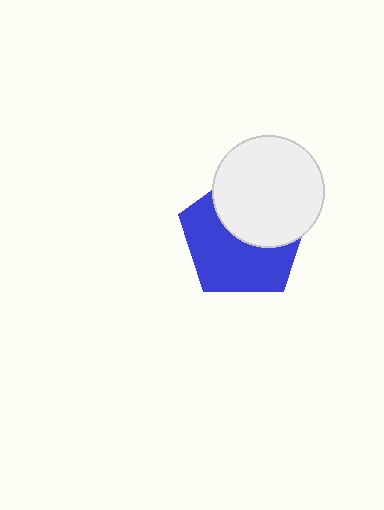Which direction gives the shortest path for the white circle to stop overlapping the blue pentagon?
Moving up gives the shortest separation.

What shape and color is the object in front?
The object in front is a white circle.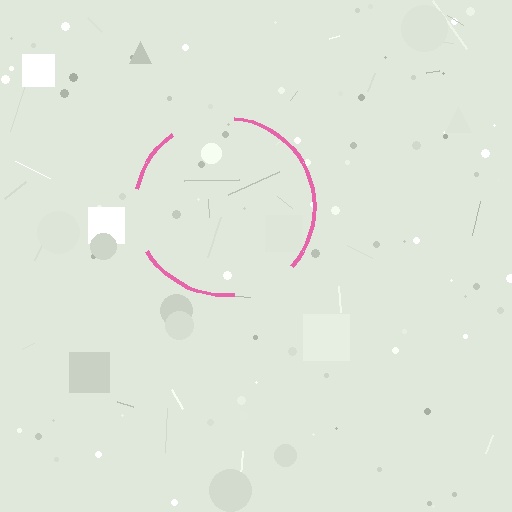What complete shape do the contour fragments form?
The contour fragments form a circle.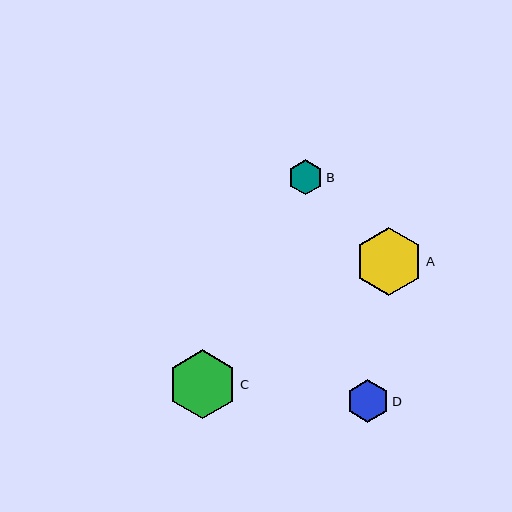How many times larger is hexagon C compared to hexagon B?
Hexagon C is approximately 2.0 times the size of hexagon B.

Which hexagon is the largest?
Hexagon C is the largest with a size of approximately 69 pixels.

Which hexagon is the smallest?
Hexagon B is the smallest with a size of approximately 35 pixels.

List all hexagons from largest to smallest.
From largest to smallest: C, A, D, B.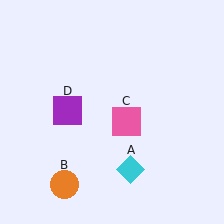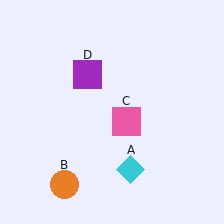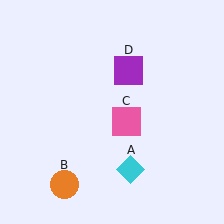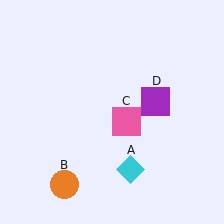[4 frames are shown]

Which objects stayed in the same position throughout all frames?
Cyan diamond (object A) and orange circle (object B) and pink square (object C) remained stationary.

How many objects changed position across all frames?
1 object changed position: purple square (object D).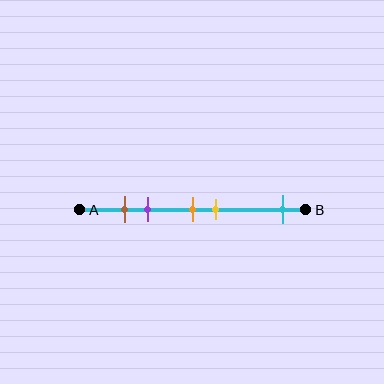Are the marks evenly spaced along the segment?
No, the marks are not evenly spaced.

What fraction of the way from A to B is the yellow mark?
The yellow mark is approximately 60% (0.6) of the way from A to B.